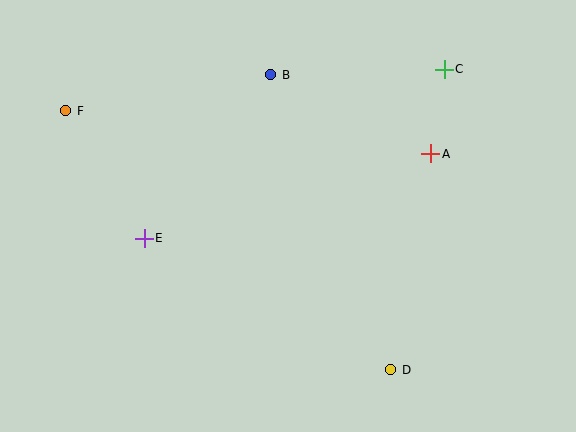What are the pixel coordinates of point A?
Point A is at (431, 154).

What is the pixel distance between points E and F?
The distance between E and F is 150 pixels.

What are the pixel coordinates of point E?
Point E is at (144, 238).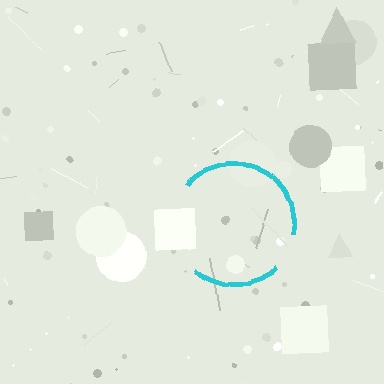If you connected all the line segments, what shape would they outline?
They would outline a circle.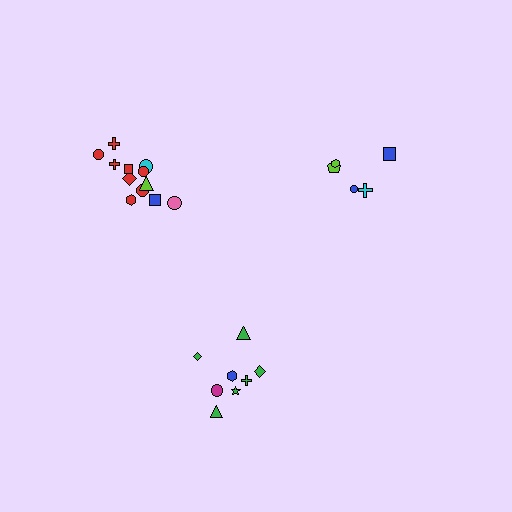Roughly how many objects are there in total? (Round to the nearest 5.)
Roughly 25 objects in total.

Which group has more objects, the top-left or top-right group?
The top-left group.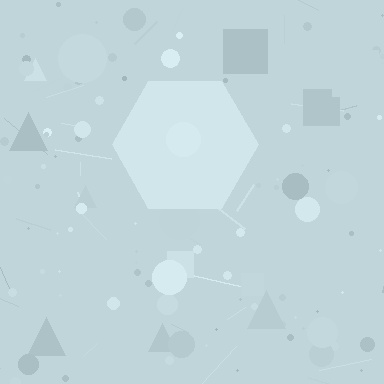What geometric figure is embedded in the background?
A hexagon is embedded in the background.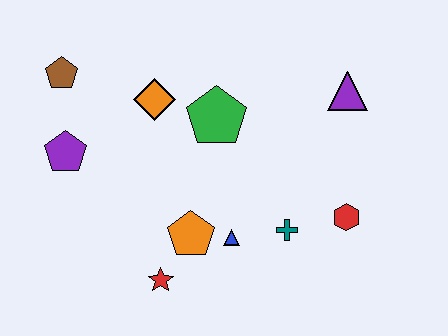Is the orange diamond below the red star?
No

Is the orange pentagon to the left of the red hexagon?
Yes